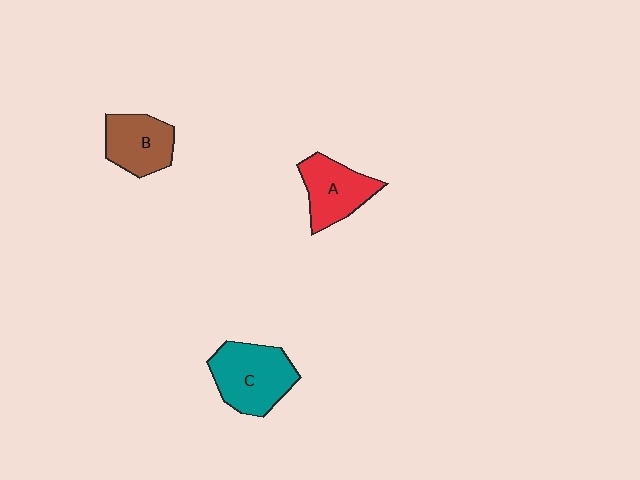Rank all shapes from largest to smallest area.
From largest to smallest: C (teal), A (red), B (brown).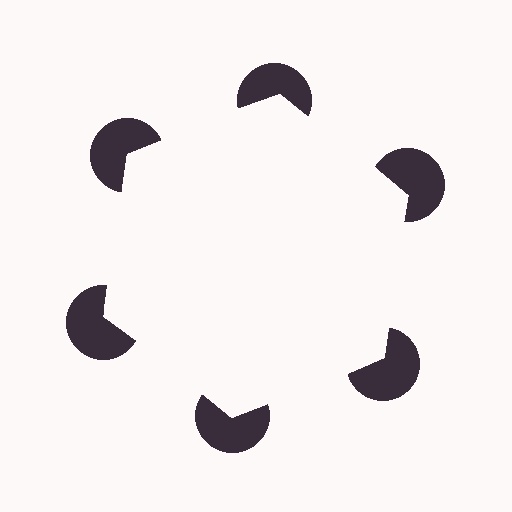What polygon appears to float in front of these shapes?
An illusory hexagon — its edges are inferred from the aligned wedge cuts in the pac-man discs, not physically drawn.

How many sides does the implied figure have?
6 sides.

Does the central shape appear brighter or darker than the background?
It typically appears slightly brighter than the background, even though no actual brightness change is drawn.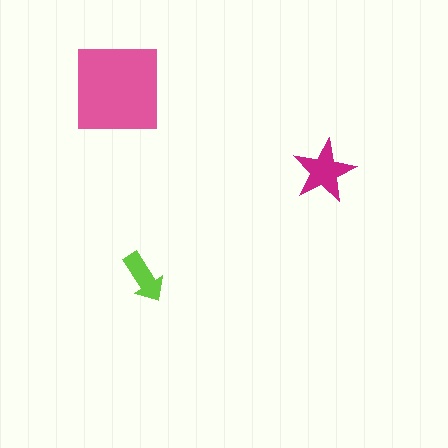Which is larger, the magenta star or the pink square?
The pink square.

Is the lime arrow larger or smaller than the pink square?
Smaller.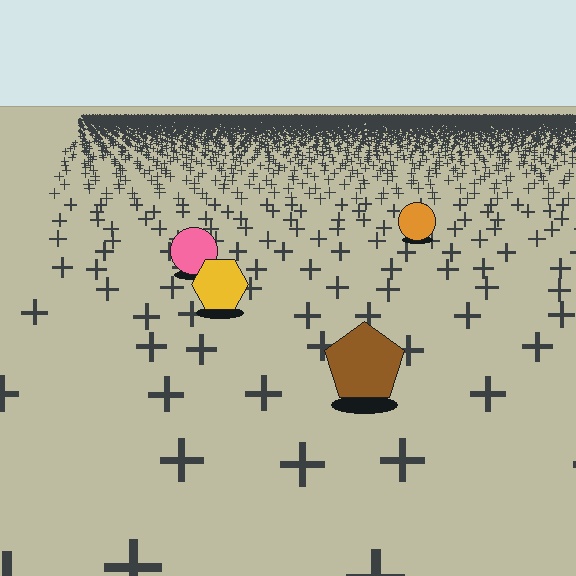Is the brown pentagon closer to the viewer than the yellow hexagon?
Yes. The brown pentagon is closer — you can tell from the texture gradient: the ground texture is coarser near it.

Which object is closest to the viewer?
The brown pentagon is closest. The texture marks near it are larger and more spread out.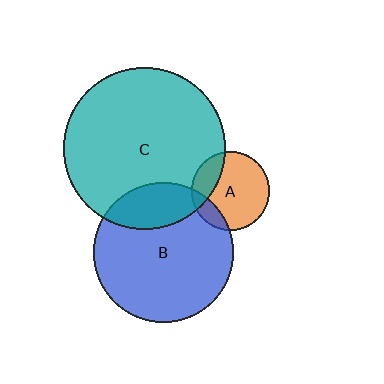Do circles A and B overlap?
Yes.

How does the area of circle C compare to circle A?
Approximately 4.2 times.